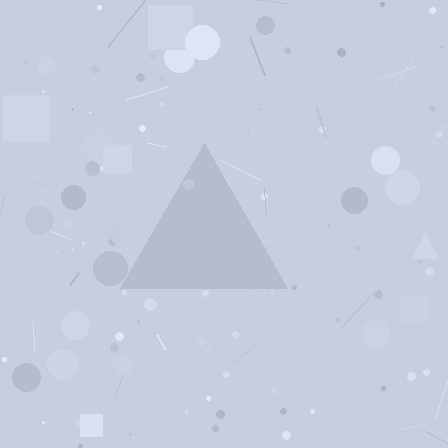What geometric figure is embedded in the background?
A triangle is embedded in the background.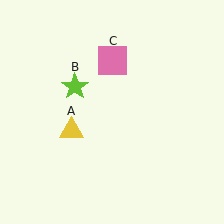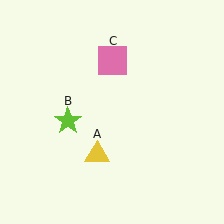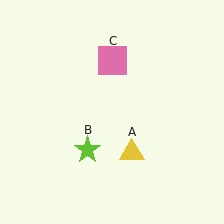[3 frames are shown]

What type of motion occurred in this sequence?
The yellow triangle (object A), lime star (object B) rotated counterclockwise around the center of the scene.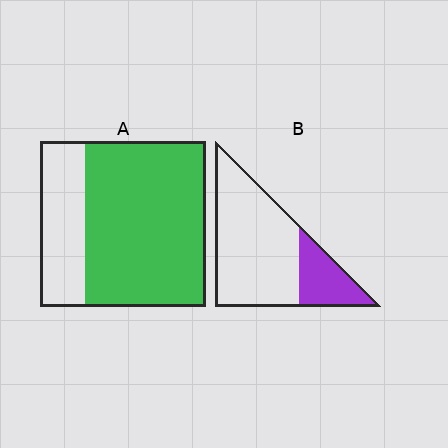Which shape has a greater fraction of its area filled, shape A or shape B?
Shape A.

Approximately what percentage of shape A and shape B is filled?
A is approximately 75% and B is approximately 25%.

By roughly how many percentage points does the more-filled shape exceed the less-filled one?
By roughly 50 percentage points (A over B).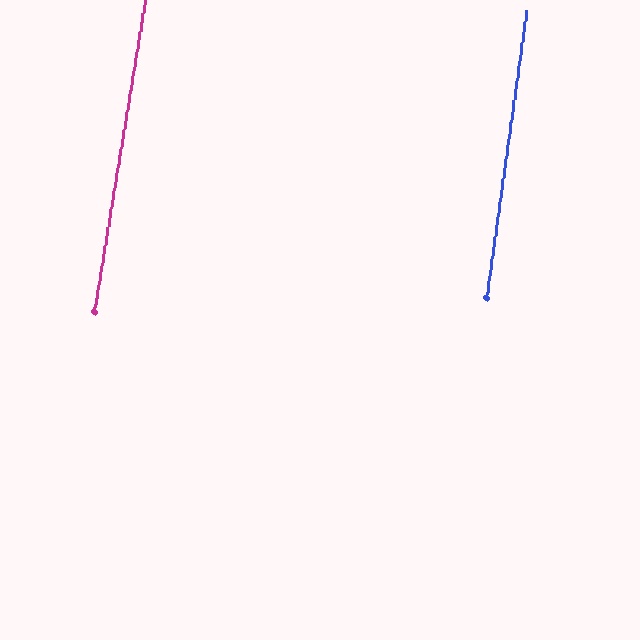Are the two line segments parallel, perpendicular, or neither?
Parallel — their directions differ by only 1.3°.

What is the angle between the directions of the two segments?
Approximately 1 degree.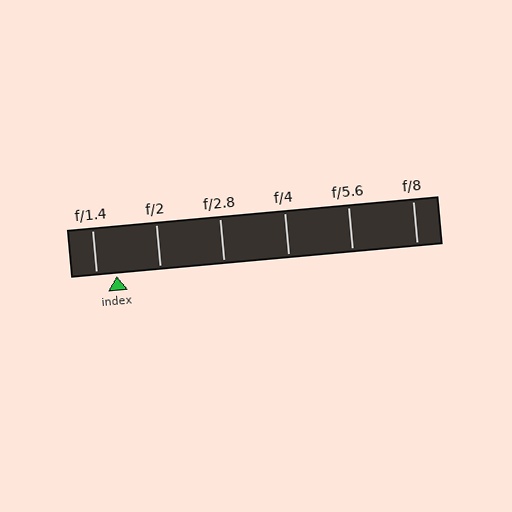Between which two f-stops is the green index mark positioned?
The index mark is between f/1.4 and f/2.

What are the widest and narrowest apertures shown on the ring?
The widest aperture shown is f/1.4 and the narrowest is f/8.